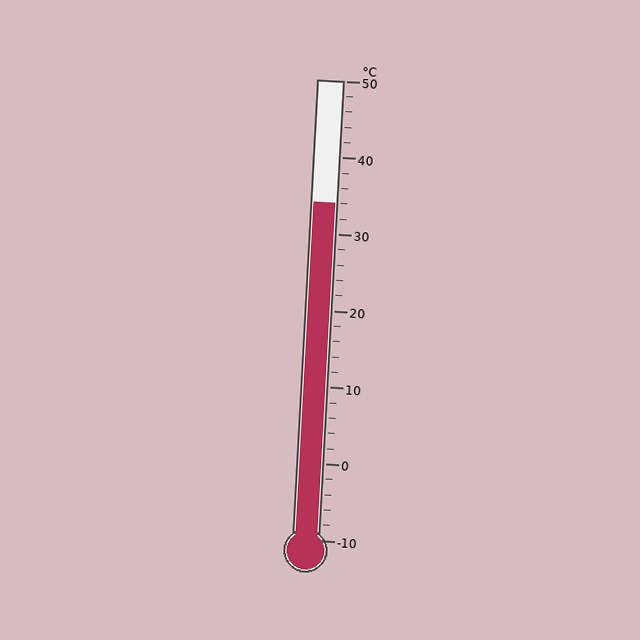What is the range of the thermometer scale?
The thermometer scale ranges from -10°C to 50°C.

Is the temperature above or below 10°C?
The temperature is above 10°C.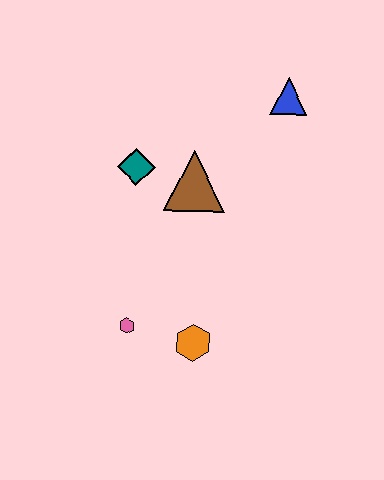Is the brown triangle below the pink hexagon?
No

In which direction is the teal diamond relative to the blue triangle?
The teal diamond is to the left of the blue triangle.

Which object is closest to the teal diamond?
The brown triangle is closest to the teal diamond.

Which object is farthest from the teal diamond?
The orange hexagon is farthest from the teal diamond.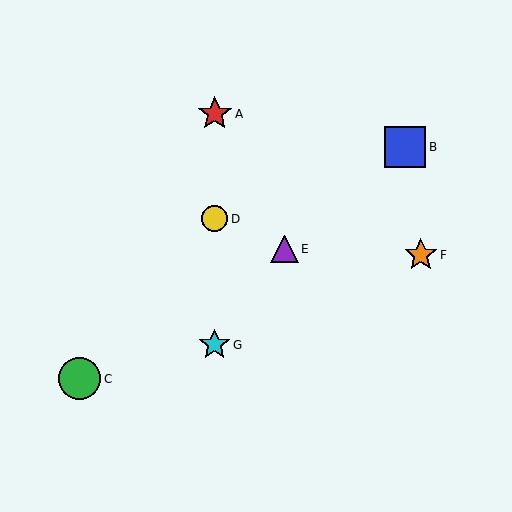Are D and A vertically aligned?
Yes, both are at x≈215.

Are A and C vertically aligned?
No, A is at x≈215 and C is at x≈80.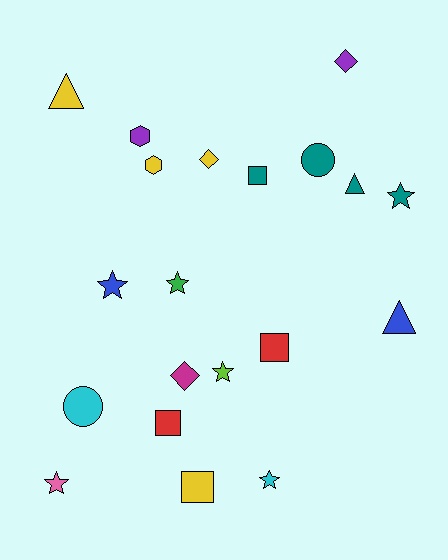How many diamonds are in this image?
There are 3 diamonds.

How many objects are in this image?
There are 20 objects.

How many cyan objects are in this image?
There are 2 cyan objects.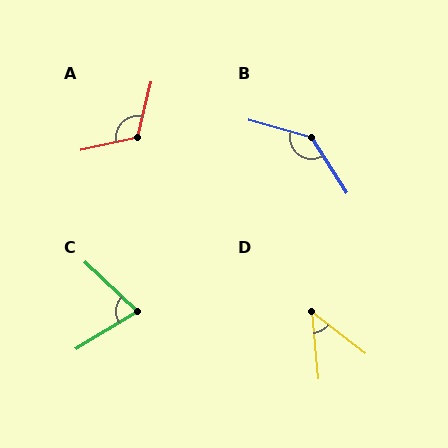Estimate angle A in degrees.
Approximately 116 degrees.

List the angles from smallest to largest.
D (47°), C (75°), A (116°), B (138°).